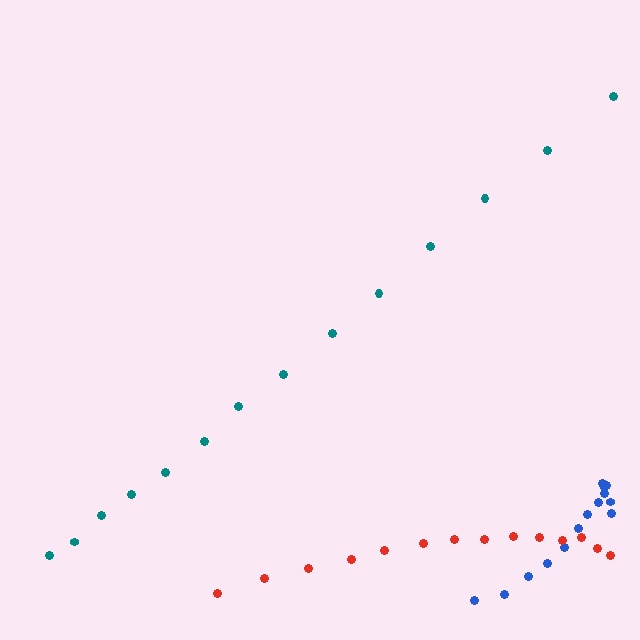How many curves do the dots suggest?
There are 3 distinct paths.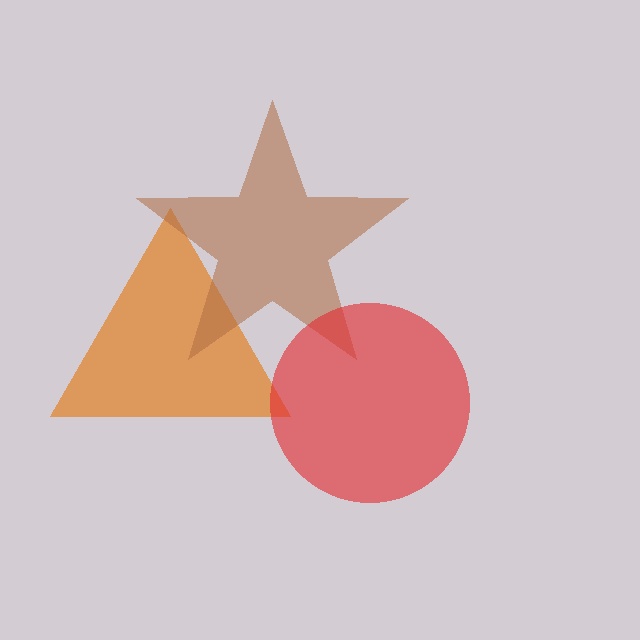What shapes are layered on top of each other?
The layered shapes are: an orange triangle, a brown star, a red circle.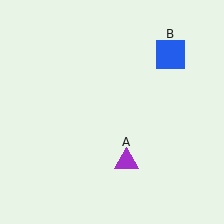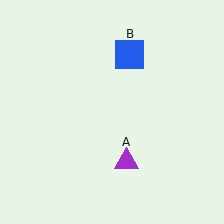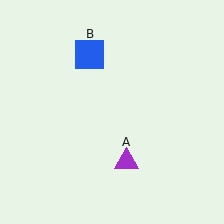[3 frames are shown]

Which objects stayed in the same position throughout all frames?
Purple triangle (object A) remained stationary.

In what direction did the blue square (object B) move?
The blue square (object B) moved left.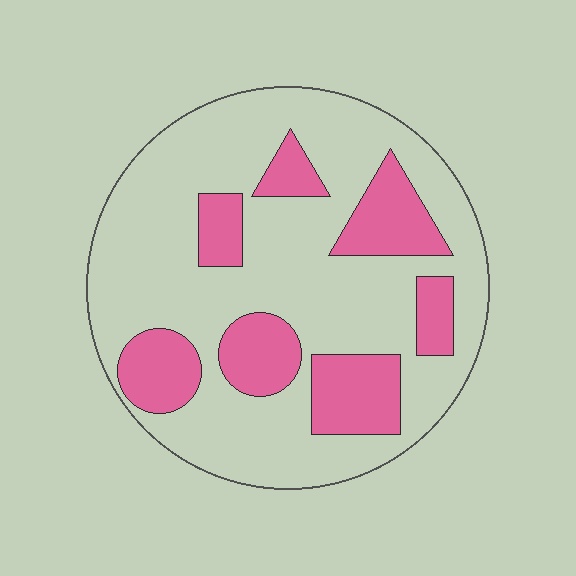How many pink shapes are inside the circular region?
7.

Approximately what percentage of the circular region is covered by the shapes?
Approximately 25%.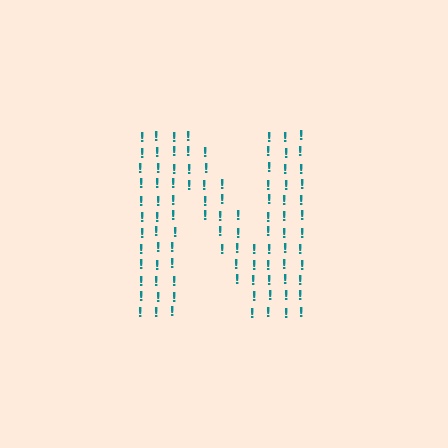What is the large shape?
The large shape is the letter N.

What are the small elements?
The small elements are exclamation marks.